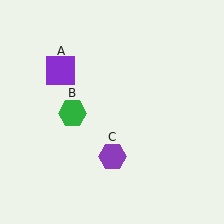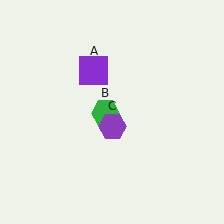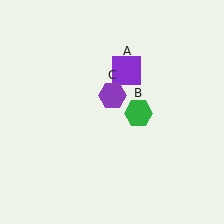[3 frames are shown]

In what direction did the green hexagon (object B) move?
The green hexagon (object B) moved right.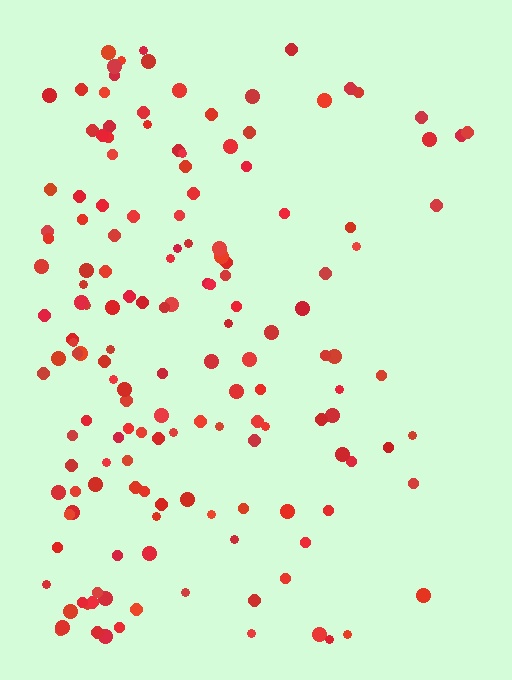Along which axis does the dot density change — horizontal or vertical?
Horizontal.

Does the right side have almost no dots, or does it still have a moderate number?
Still a moderate number, just noticeably fewer than the left.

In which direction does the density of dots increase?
From right to left, with the left side densest.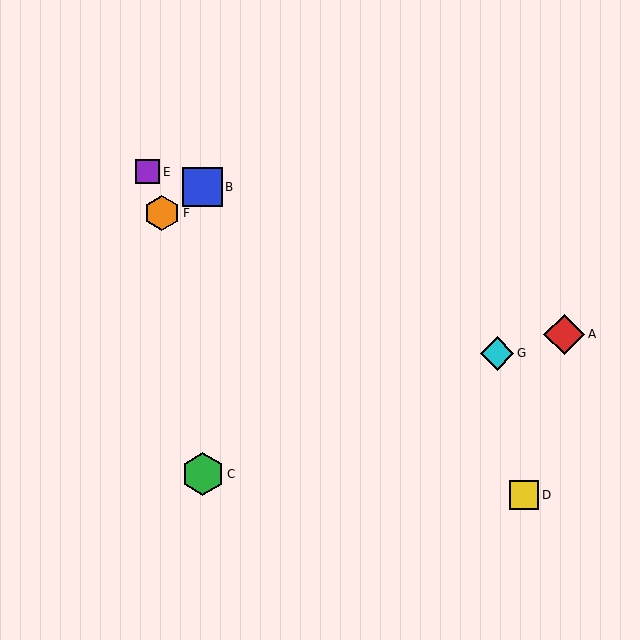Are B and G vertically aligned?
No, B is at x≈203 and G is at x≈497.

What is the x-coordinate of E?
Object E is at x≈147.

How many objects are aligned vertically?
2 objects (B, C) are aligned vertically.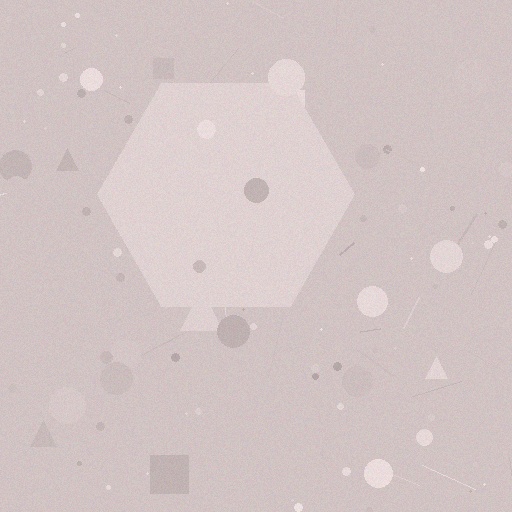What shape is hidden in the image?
A hexagon is hidden in the image.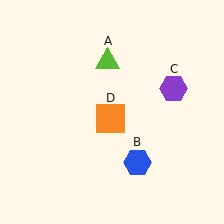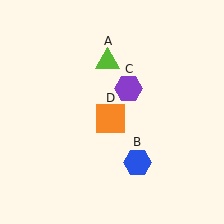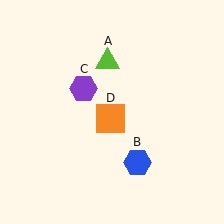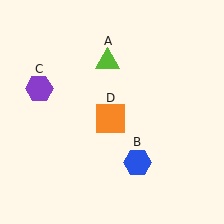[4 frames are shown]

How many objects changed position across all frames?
1 object changed position: purple hexagon (object C).